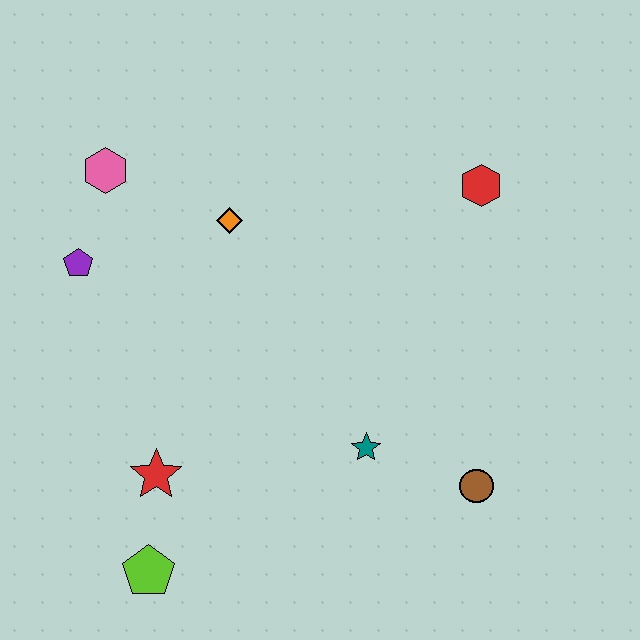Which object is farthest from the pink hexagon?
The brown circle is farthest from the pink hexagon.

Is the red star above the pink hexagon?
No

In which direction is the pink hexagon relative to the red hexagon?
The pink hexagon is to the left of the red hexagon.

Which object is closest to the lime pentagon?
The red star is closest to the lime pentagon.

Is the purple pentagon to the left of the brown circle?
Yes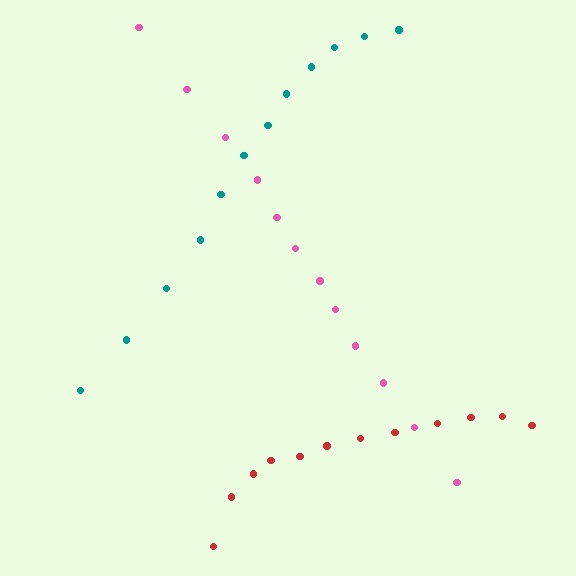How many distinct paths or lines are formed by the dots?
There are 3 distinct paths.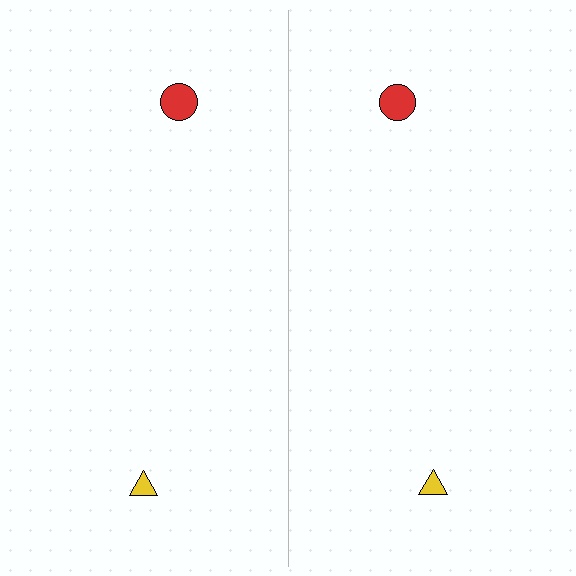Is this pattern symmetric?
Yes, this pattern has bilateral (reflection) symmetry.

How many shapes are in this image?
There are 4 shapes in this image.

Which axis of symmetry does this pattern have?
The pattern has a vertical axis of symmetry running through the center of the image.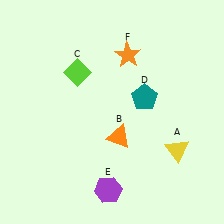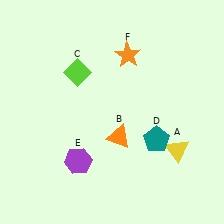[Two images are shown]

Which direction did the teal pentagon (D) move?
The teal pentagon (D) moved down.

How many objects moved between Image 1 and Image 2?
2 objects moved between the two images.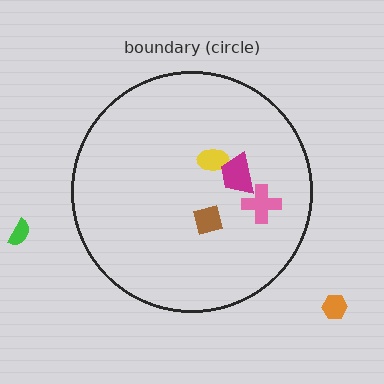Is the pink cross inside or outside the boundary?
Inside.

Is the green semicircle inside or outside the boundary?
Outside.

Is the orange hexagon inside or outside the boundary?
Outside.